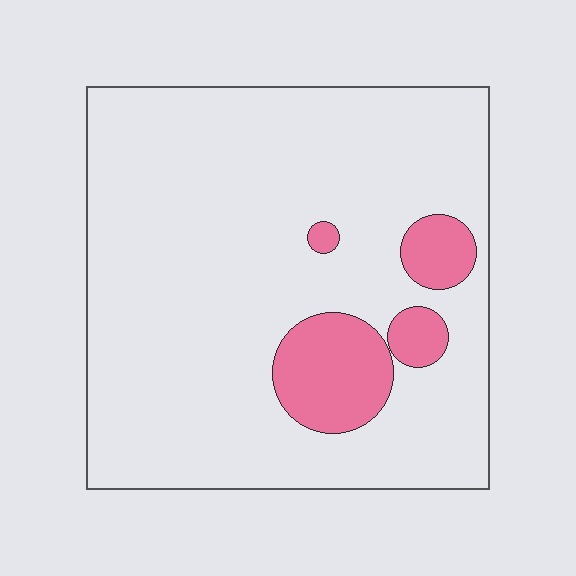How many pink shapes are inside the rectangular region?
4.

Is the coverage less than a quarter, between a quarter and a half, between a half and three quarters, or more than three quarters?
Less than a quarter.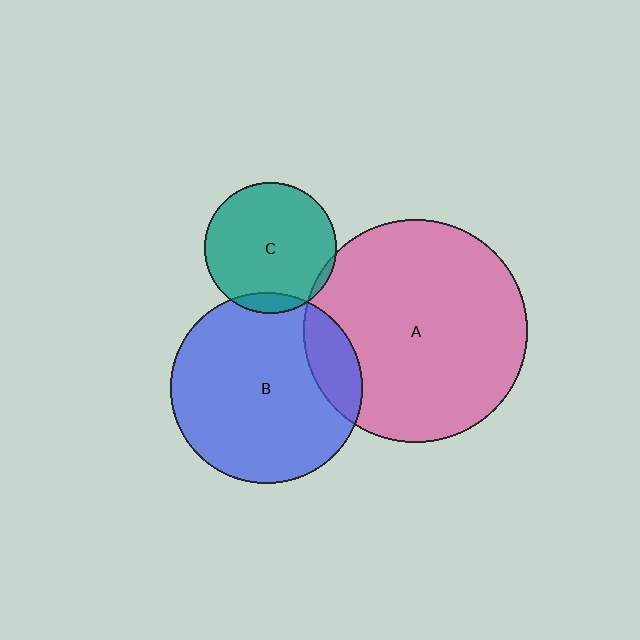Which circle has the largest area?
Circle A (pink).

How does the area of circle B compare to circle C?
Approximately 2.1 times.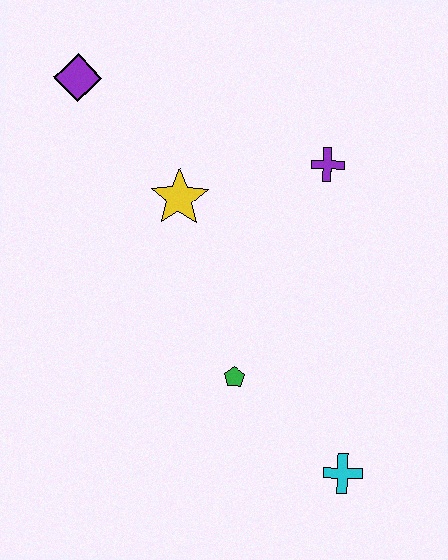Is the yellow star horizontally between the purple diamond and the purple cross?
Yes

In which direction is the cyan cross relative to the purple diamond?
The cyan cross is below the purple diamond.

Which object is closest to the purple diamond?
The yellow star is closest to the purple diamond.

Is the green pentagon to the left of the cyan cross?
Yes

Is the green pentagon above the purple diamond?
No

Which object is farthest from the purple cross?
The cyan cross is farthest from the purple cross.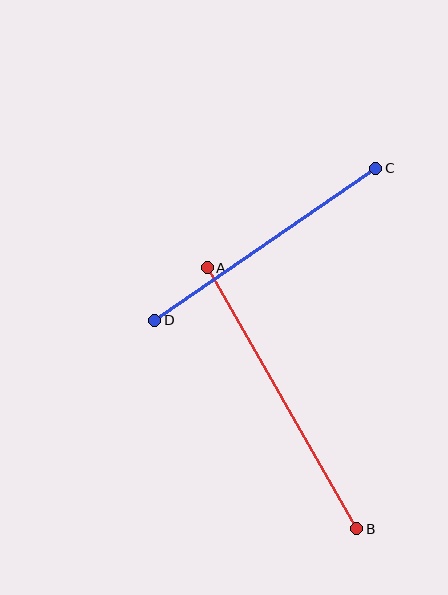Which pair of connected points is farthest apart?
Points A and B are farthest apart.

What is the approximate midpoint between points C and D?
The midpoint is at approximately (265, 244) pixels.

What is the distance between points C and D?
The distance is approximately 268 pixels.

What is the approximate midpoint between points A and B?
The midpoint is at approximately (282, 398) pixels.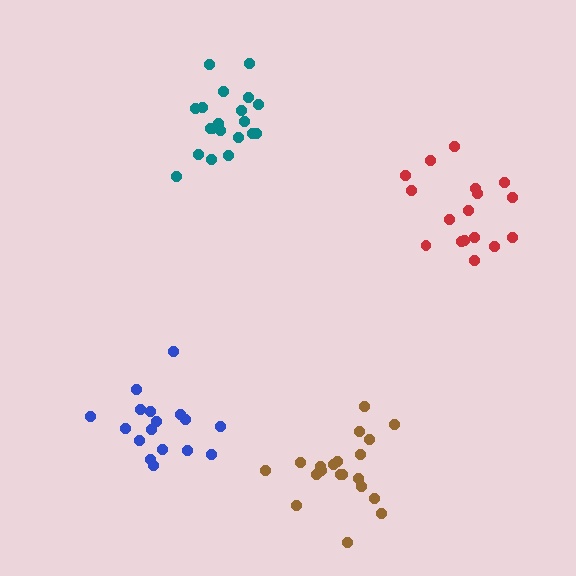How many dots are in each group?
Group 1: 17 dots, Group 2: 17 dots, Group 3: 20 dots, Group 4: 20 dots (74 total).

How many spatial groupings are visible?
There are 4 spatial groupings.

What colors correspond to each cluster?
The clusters are colored: red, blue, teal, brown.